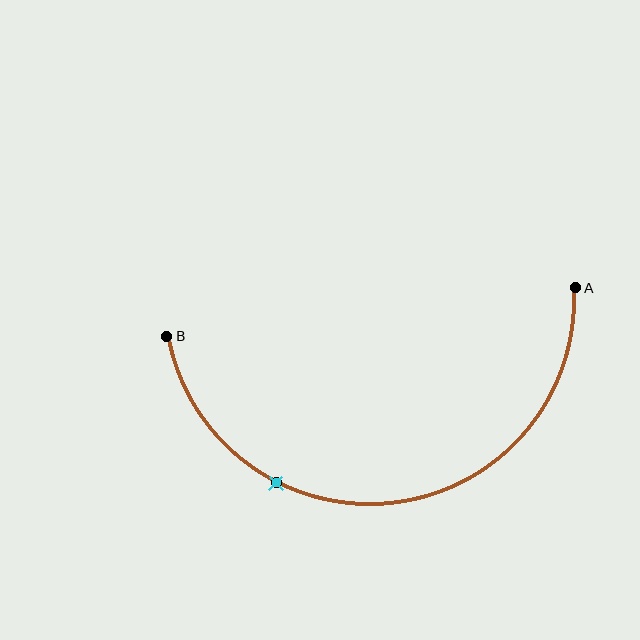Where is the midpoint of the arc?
The arc midpoint is the point on the curve farthest from the straight line joining A and B. It sits below that line.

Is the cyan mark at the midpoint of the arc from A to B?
No. The cyan mark lies on the arc but is closer to endpoint B. The arc midpoint would be at the point on the curve equidistant along the arc from both A and B.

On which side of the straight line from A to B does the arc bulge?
The arc bulges below the straight line connecting A and B.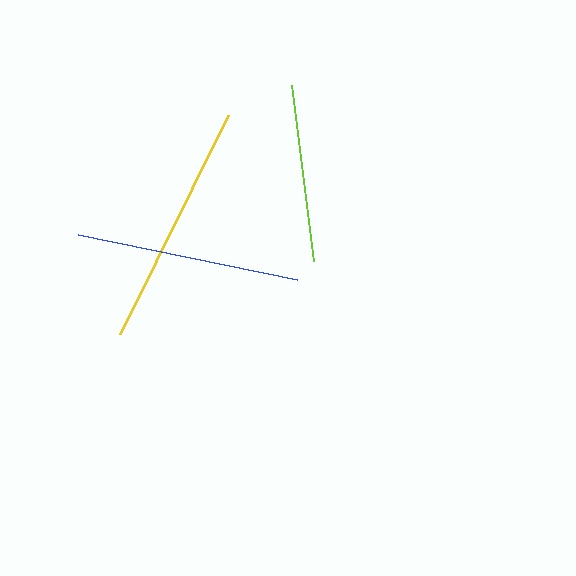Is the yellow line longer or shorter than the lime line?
The yellow line is longer than the lime line.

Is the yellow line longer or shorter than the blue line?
The yellow line is longer than the blue line.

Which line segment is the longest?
The yellow line is the longest at approximately 244 pixels.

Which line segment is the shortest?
The lime line is the shortest at approximately 178 pixels.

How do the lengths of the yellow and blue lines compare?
The yellow and blue lines are approximately the same length.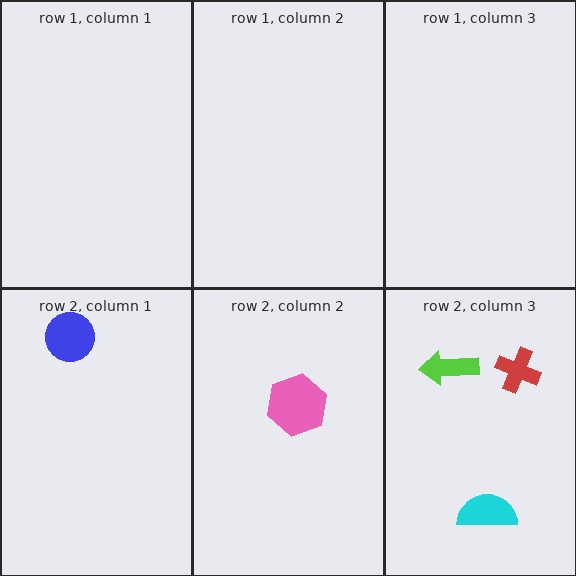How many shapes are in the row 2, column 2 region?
1.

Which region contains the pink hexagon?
The row 2, column 2 region.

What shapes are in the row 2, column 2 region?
The pink hexagon.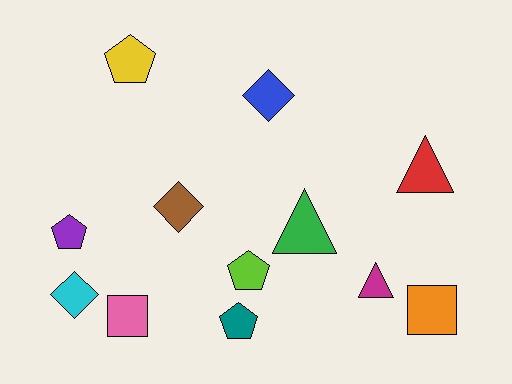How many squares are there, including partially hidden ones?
There are 2 squares.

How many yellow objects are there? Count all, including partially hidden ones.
There is 1 yellow object.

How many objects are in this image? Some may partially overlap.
There are 12 objects.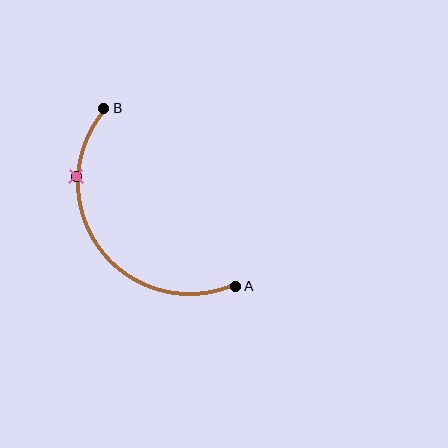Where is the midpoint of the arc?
The arc midpoint is the point on the curve farthest from the straight line joining A and B. It sits below and to the left of that line.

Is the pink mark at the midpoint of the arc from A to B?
No. The pink mark lies on the arc but is closer to endpoint B. The arc midpoint would be at the point on the curve equidistant along the arc from both A and B.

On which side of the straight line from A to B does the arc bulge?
The arc bulges below and to the left of the straight line connecting A and B.